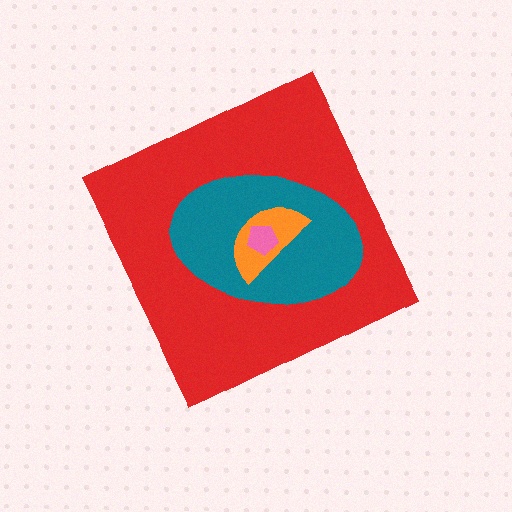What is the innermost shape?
The pink pentagon.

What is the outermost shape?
The red diamond.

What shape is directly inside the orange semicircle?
The pink pentagon.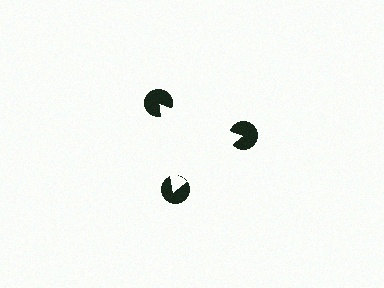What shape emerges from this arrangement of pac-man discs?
An illusory triangle — its edges are inferred from the aligned wedge cuts in the pac-man discs, not physically drawn.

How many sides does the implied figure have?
3 sides.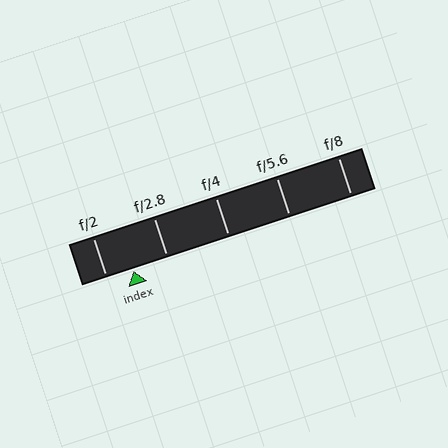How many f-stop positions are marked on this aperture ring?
There are 5 f-stop positions marked.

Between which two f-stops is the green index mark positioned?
The index mark is between f/2 and f/2.8.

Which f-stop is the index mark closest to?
The index mark is closest to f/2.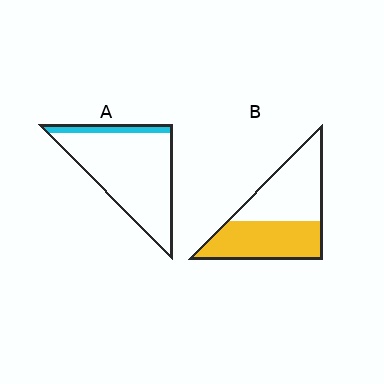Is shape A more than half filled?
No.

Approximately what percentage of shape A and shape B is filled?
A is approximately 15% and B is approximately 50%.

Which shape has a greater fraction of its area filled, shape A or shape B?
Shape B.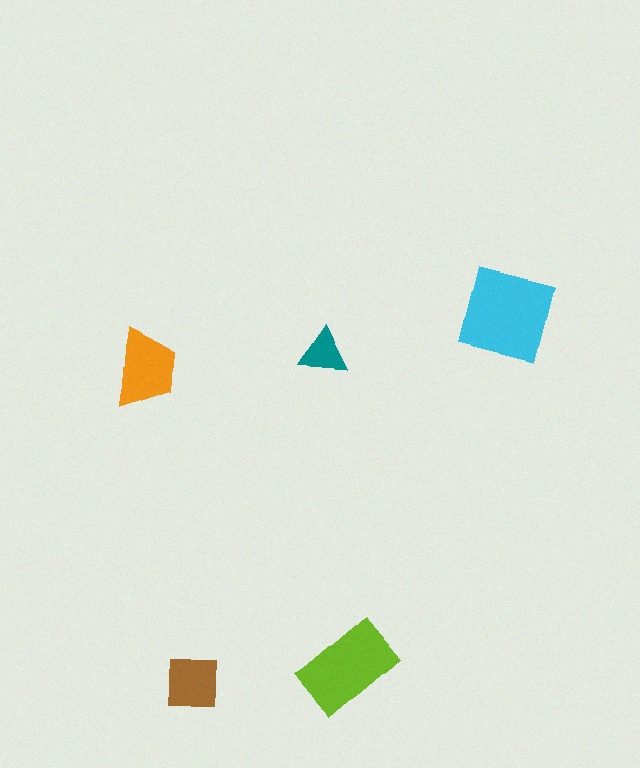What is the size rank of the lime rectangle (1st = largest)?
2nd.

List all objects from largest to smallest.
The cyan square, the lime rectangle, the orange trapezoid, the brown square, the teal triangle.